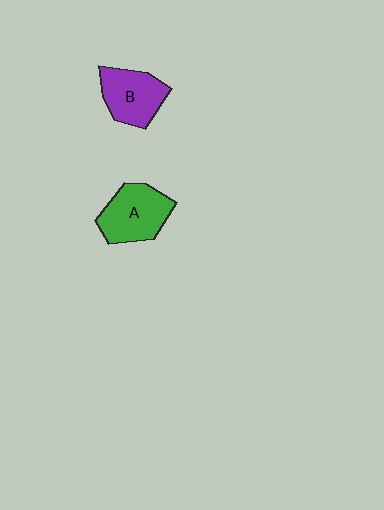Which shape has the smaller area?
Shape B (purple).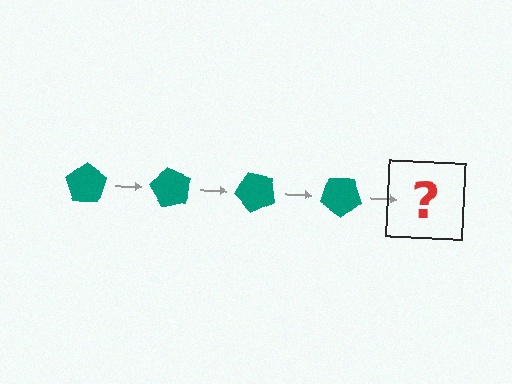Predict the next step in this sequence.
The next step is a teal pentagon rotated 240 degrees.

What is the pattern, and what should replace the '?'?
The pattern is that the pentagon rotates 60 degrees each step. The '?' should be a teal pentagon rotated 240 degrees.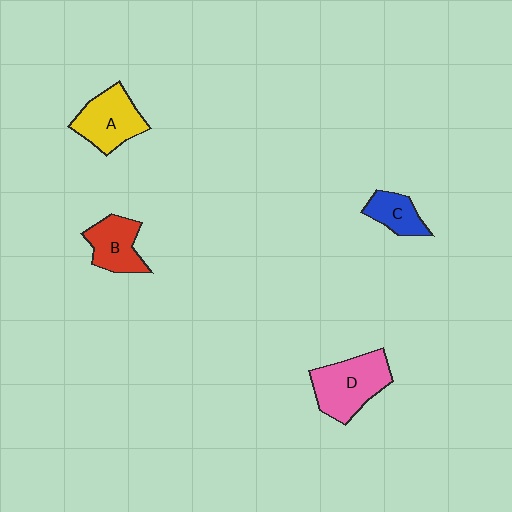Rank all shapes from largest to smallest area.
From largest to smallest: D (pink), A (yellow), B (red), C (blue).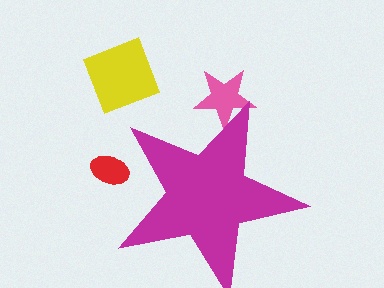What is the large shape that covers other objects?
A magenta star.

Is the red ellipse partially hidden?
Yes, the red ellipse is partially hidden behind the magenta star.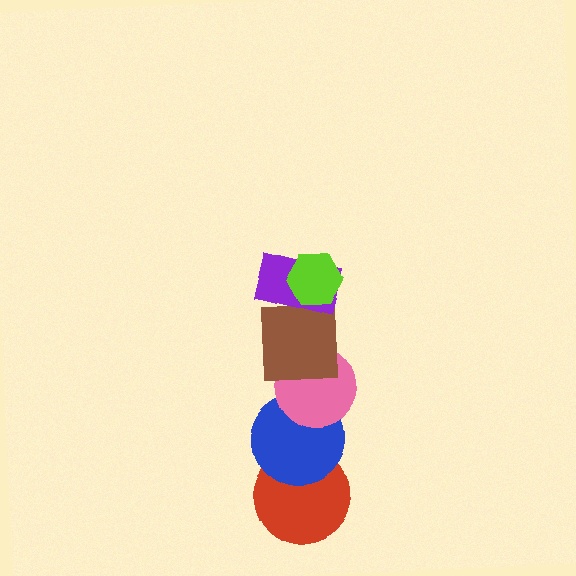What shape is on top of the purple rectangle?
The lime hexagon is on top of the purple rectangle.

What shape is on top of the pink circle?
The brown square is on top of the pink circle.